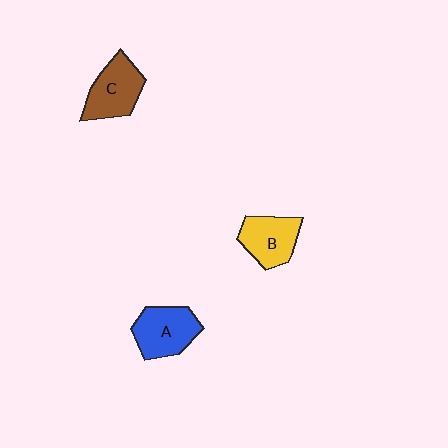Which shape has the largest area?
Shape A (blue).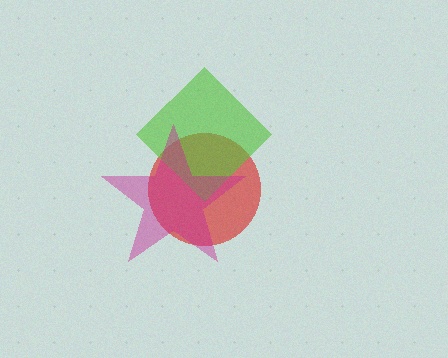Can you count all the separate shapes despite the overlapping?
Yes, there are 3 separate shapes.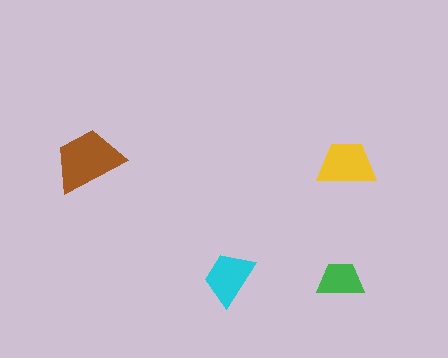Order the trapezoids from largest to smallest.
the brown one, the yellow one, the cyan one, the green one.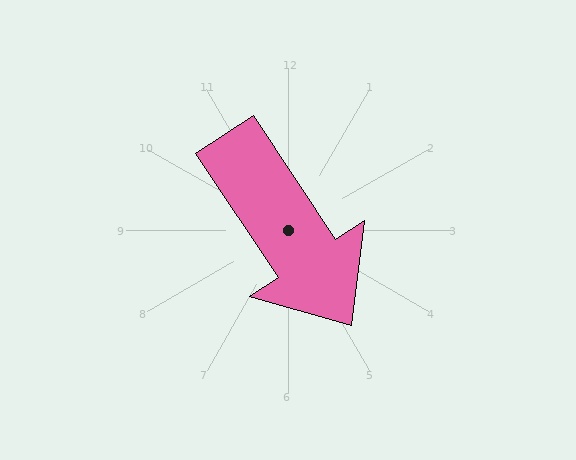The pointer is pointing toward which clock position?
Roughly 5 o'clock.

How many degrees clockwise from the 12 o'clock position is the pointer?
Approximately 147 degrees.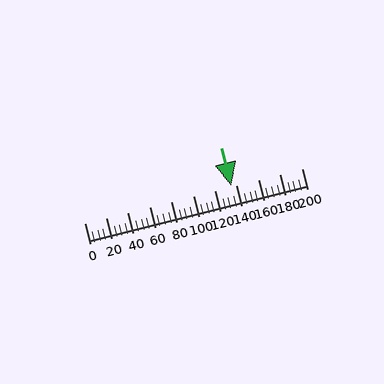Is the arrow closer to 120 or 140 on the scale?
The arrow is closer to 140.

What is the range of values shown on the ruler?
The ruler shows values from 0 to 200.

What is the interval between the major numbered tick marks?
The major tick marks are spaced 20 units apart.